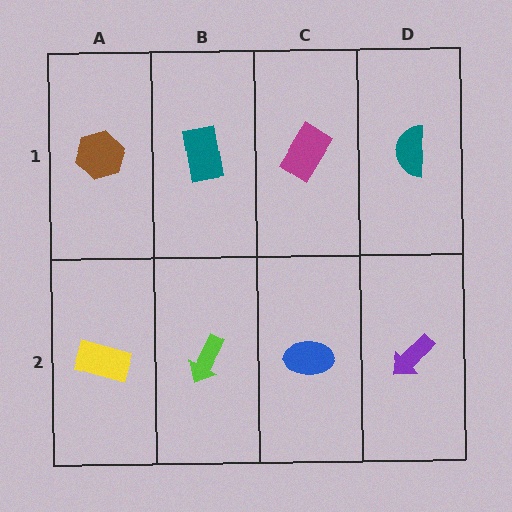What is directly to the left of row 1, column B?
A brown hexagon.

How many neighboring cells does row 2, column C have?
3.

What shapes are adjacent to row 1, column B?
A lime arrow (row 2, column B), a brown hexagon (row 1, column A), a magenta rectangle (row 1, column C).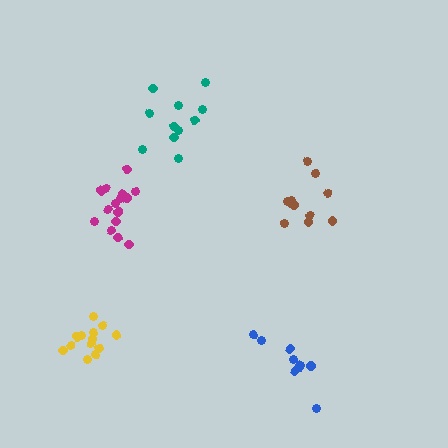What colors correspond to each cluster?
The clusters are colored: teal, yellow, brown, magenta, blue.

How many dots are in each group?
Group 1: 11 dots, Group 2: 13 dots, Group 3: 11 dots, Group 4: 15 dots, Group 5: 9 dots (59 total).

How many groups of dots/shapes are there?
There are 5 groups.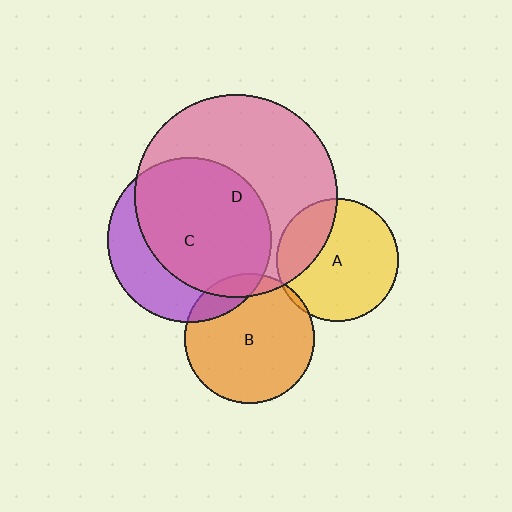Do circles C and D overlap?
Yes.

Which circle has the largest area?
Circle D (pink).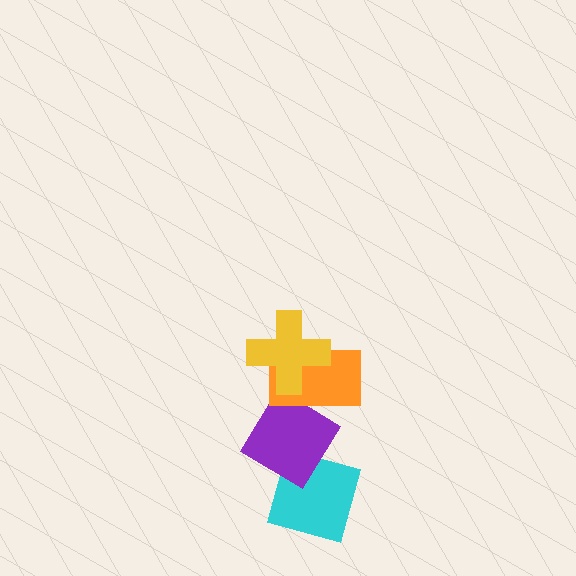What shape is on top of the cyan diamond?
The purple diamond is on top of the cyan diamond.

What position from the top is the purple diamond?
The purple diamond is 3rd from the top.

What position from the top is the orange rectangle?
The orange rectangle is 2nd from the top.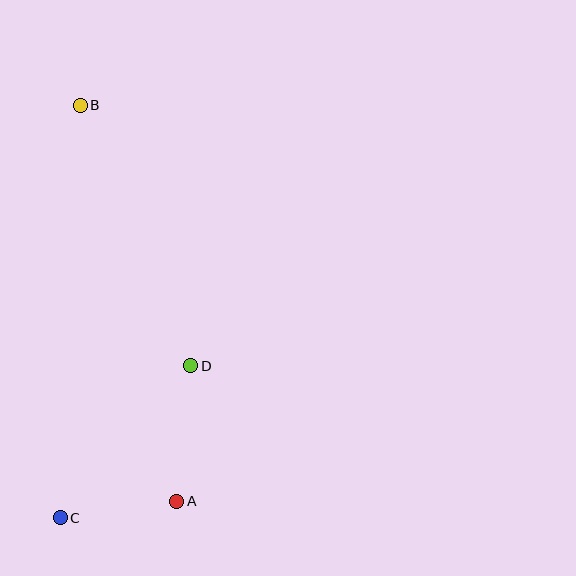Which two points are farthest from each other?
Points B and C are farthest from each other.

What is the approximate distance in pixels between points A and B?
The distance between A and B is approximately 408 pixels.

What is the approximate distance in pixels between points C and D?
The distance between C and D is approximately 201 pixels.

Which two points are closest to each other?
Points A and C are closest to each other.